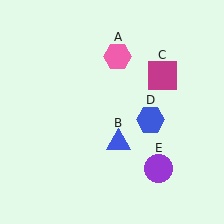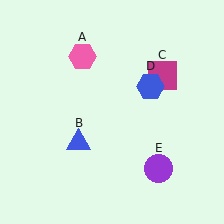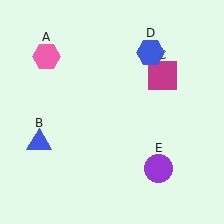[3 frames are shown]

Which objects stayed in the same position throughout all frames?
Magenta square (object C) and purple circle (object E) remained stationary.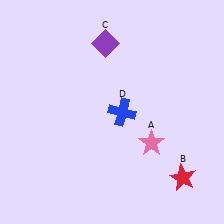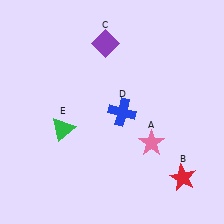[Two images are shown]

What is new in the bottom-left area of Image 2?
A green triangle (E) was added in the bottom-left area of Image 2.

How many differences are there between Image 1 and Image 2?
There is 1 difference between the two images.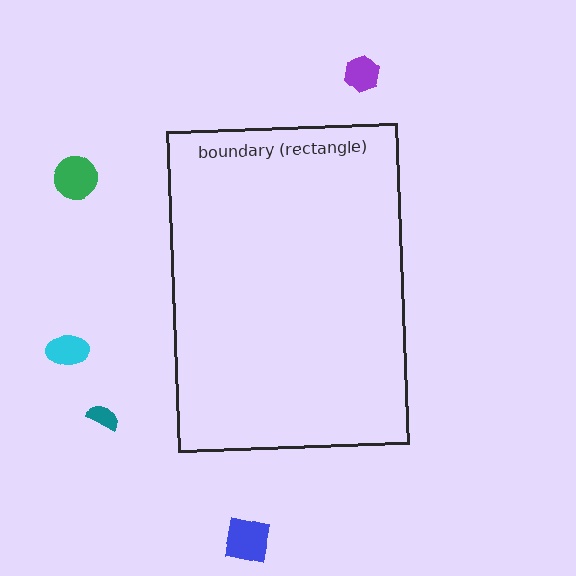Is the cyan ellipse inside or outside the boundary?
Outside.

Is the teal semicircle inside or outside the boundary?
Outside.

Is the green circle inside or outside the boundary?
Outside.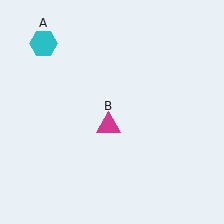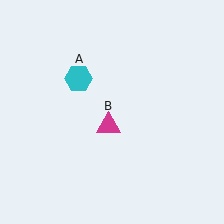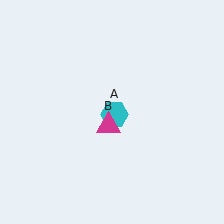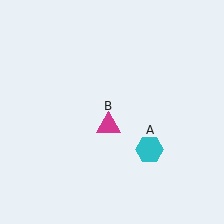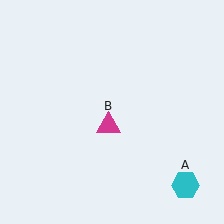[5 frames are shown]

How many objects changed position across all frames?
1 object changed position: cyan hexagon (object A).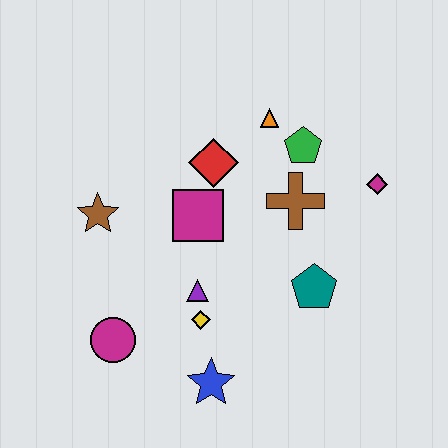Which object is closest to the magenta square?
The red diamond is closest to the magenta square.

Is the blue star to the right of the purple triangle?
Yes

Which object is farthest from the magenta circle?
The magenta diamond is farthest from the magenta circle.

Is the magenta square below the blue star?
No